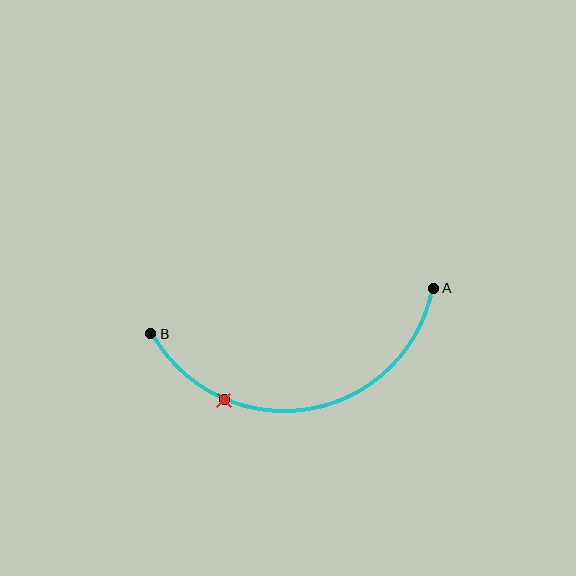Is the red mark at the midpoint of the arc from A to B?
No. The red mark lies on the arc but is closer to endpoint B. The arc midpoint would be at the point on the curve equidistant along the arc from both A and B.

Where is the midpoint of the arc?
The arc midpoint is the point on the curve farthest from the straight line joining A and B. It sits below that line.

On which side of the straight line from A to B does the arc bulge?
The arc bulges below the straight line connecting A and B.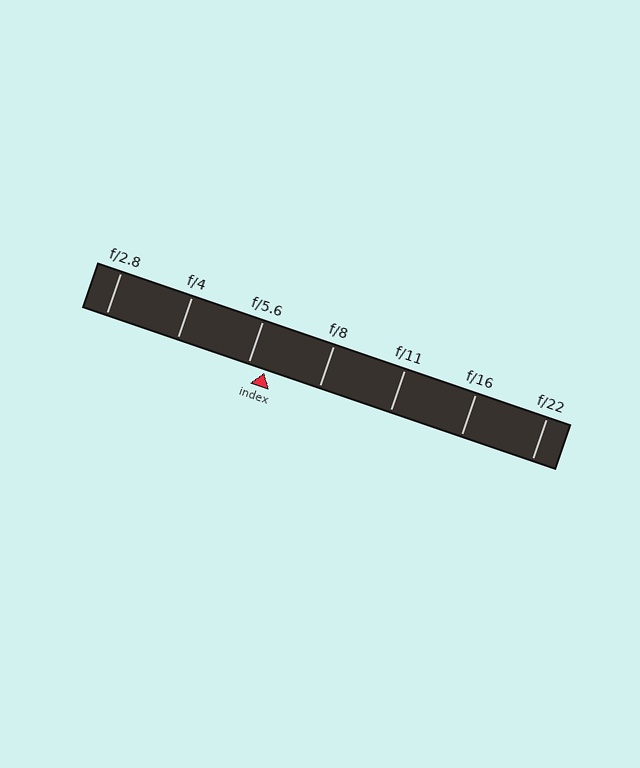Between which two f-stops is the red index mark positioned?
The index mark is between f/5.6 and f/8.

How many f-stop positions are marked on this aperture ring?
There are 7 f-stop positions marked.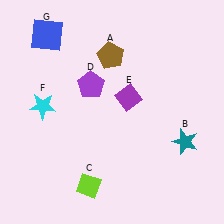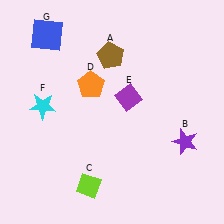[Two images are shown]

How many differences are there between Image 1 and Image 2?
There are 2 differences between the two images.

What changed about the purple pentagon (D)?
In Image 1, D is purple. In Image 2, it changed to orange.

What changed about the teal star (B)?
In Image 1, B is teal. In Image 2, it changed to purple.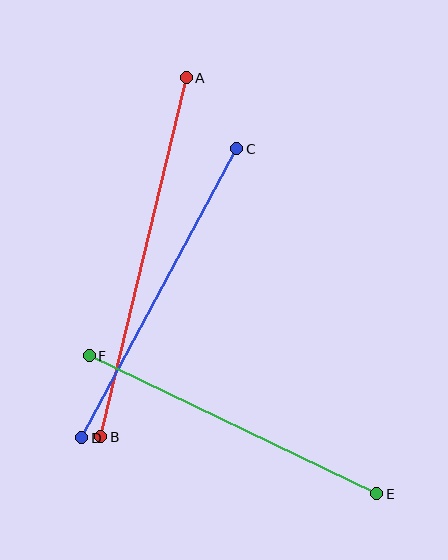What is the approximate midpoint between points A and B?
The midpoint is at approximately (143, 257) pixels.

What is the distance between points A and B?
The distance is approximately 369 pixels.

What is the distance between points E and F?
The distance is approximately 319 pixels.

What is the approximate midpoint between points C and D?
The midpoint is at approximately (159, 293) pixels.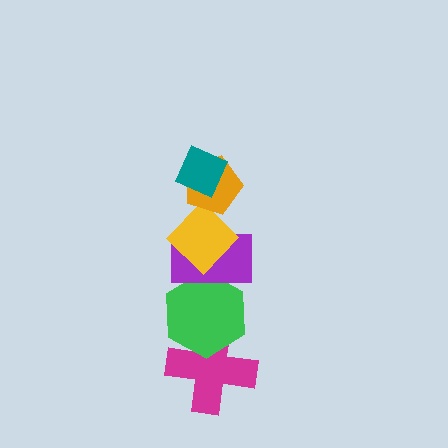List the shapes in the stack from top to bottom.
From top to bottom: the teal diamond, the orange pentagon, the yellow diamond, the purple rectangle, the green hexagon, the magenta cross.